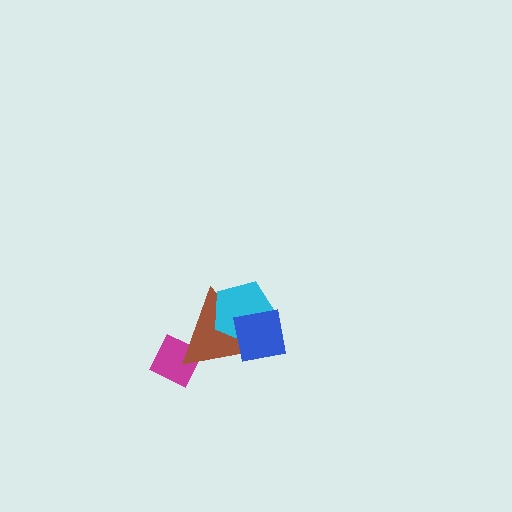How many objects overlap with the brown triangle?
3 objects overlap with the brown triangle.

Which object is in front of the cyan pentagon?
The blue square is in front of the cyan pentagon.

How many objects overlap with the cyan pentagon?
2 objects overlap with the cyan pentagon.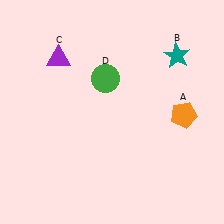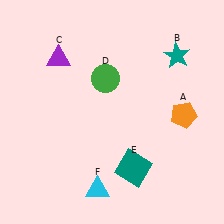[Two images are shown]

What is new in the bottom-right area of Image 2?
A teal square (E) was added in the bottom-right area of Image 2.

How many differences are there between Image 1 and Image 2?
There are 2 differences between the two images.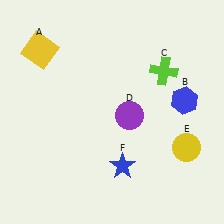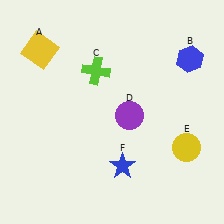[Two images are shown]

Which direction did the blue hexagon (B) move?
The blue hexagon (B) moved up.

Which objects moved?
The objects that moved are: the blue hexagon (B), the lime cross (C).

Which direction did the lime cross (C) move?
The lime cross (C) moved left.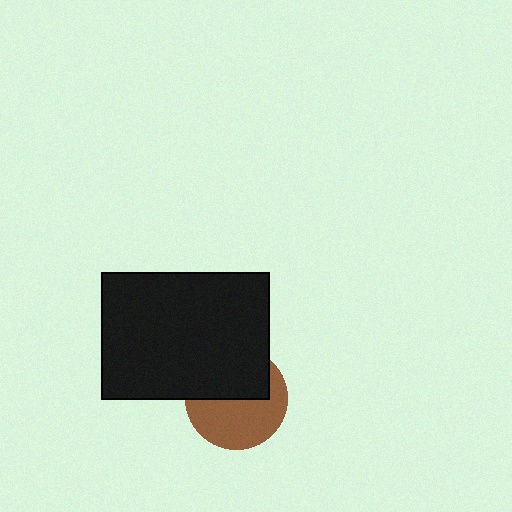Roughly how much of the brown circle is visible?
About half of it is visible (roughly 55%).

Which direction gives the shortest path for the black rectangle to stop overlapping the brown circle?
Moving up gives the shortest separation.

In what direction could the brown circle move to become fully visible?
The brown circle could move down. That would shift it out from behind the black rectangle entirely.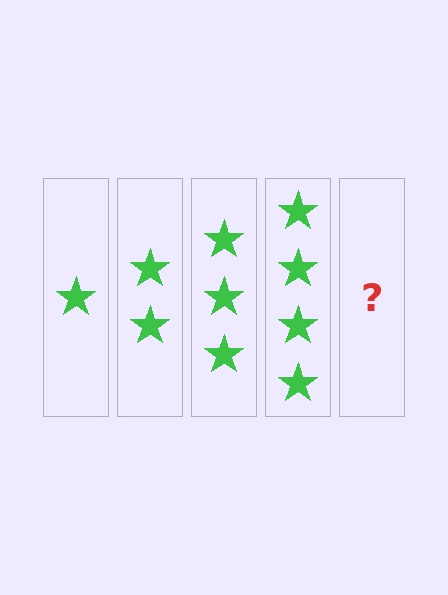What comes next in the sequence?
The next element should be 5 stars.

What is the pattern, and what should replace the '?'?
The pattern is that each step adds one more star. The '?' should be 5 stars.